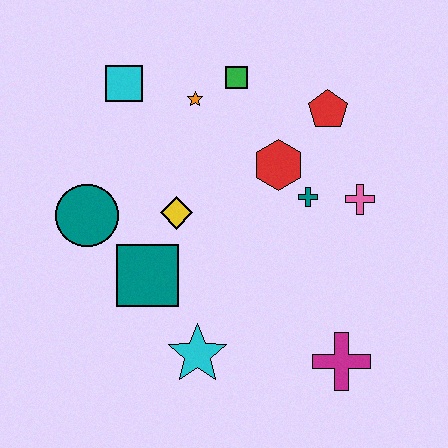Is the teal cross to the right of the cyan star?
Yes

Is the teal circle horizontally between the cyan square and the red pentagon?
No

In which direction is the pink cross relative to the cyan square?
The pink cross is to the right of the cyan square.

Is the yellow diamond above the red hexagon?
No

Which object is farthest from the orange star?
The magenta cross is farthest from the orange star.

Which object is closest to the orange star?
The green square is closest to the orange star.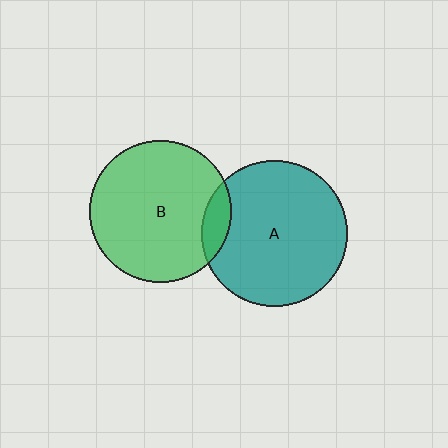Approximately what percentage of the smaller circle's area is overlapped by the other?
Approximately 10%.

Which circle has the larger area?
Circle A (teal).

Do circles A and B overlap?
Yes.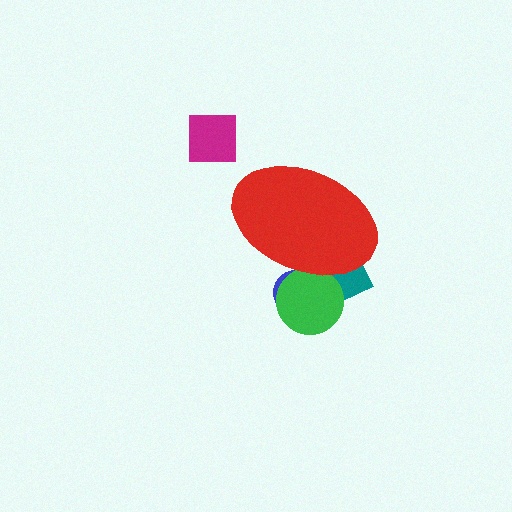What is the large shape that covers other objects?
A red ellipse.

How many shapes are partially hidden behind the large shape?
3 shapes are partially hidden.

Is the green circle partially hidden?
Yes, the green circle is partially hidden behind the red ellipse.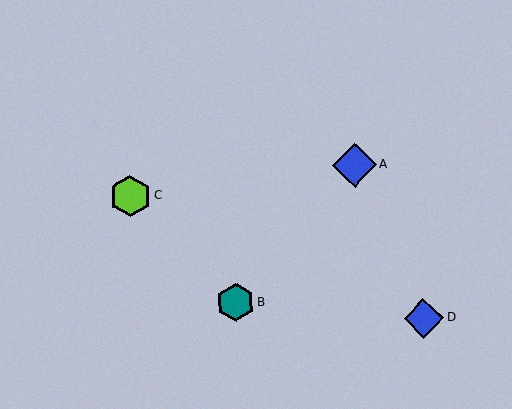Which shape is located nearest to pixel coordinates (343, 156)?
The blue diamond (labeled A) at (354, 165) is nearest to that location.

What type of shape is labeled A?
Shape A is a blue diamond.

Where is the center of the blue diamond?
The center of the blue diamond is at (354, 165).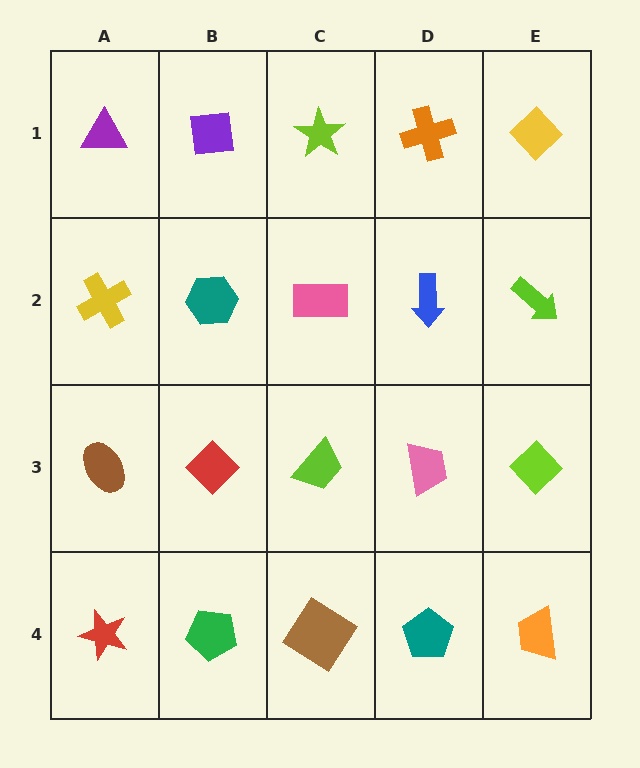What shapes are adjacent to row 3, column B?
A teal hexagon (row 2, column B), a green pentagon (row 4, column B), a brown ellipse (row 3, column A), a lime trapezoid (row 3, column C).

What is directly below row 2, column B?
A red diamond.